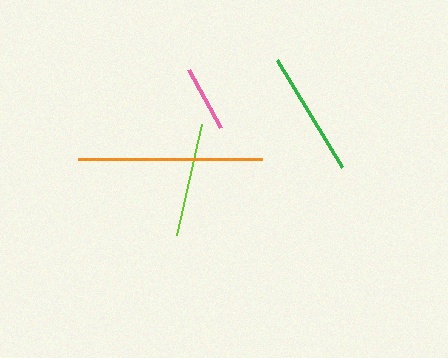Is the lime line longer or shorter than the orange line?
The orange line is longer than the lime line.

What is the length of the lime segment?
The lime segment is approximately 114 pixels long.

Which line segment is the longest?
The orange line is the longest at approximately 184 pixels.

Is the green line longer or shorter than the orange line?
The orange line is longer than the green line.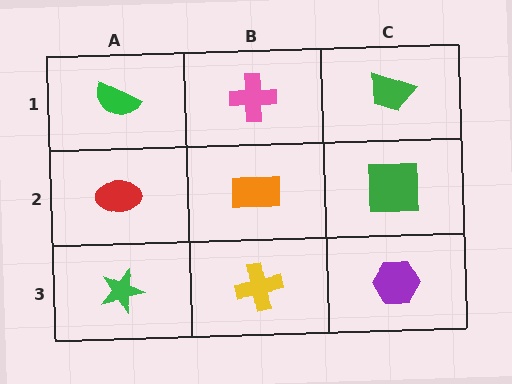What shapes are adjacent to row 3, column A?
A red ellipse (row 2, column A), a yellow cross (row 3, column B).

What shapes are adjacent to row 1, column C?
A green square (row 2, column C), a pink cross (row 1, column B).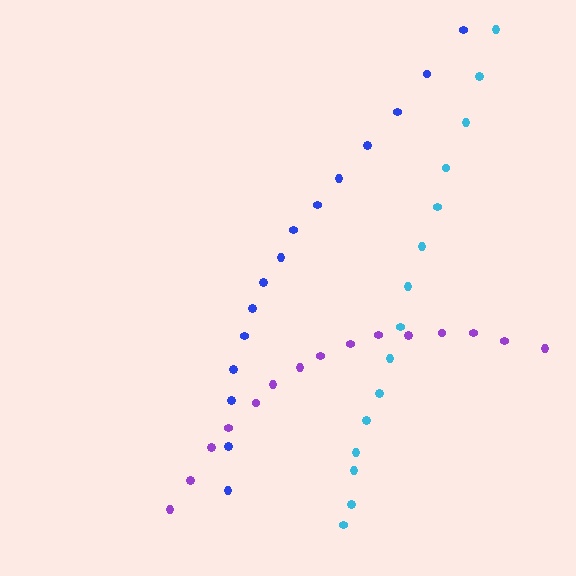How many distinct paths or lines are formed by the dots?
There are 3 distinct paths.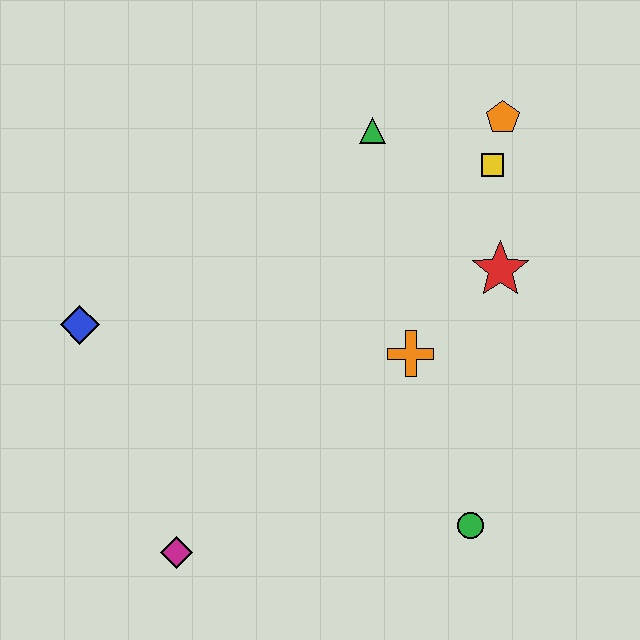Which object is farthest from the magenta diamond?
The orange pentagon is farthest from the magenta diamond.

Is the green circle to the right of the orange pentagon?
No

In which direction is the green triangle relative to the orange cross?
The green triangle is above the orange cross.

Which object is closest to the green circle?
The orange cross is closest to the green circle.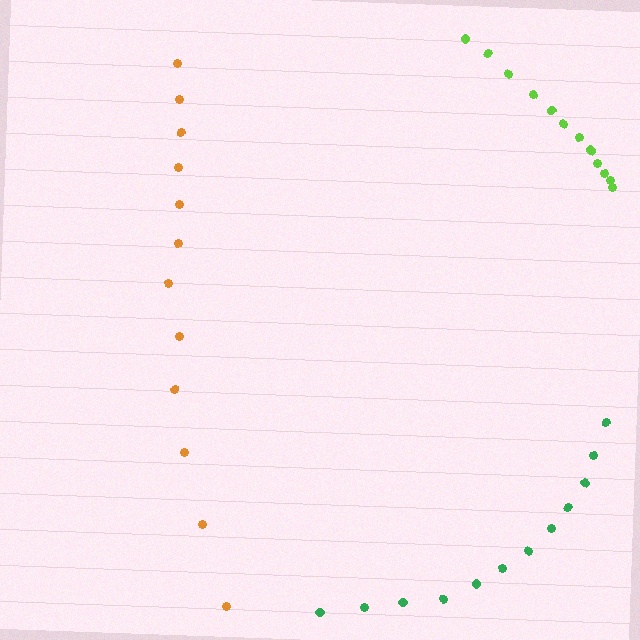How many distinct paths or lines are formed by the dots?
There are 3 distinct paths.